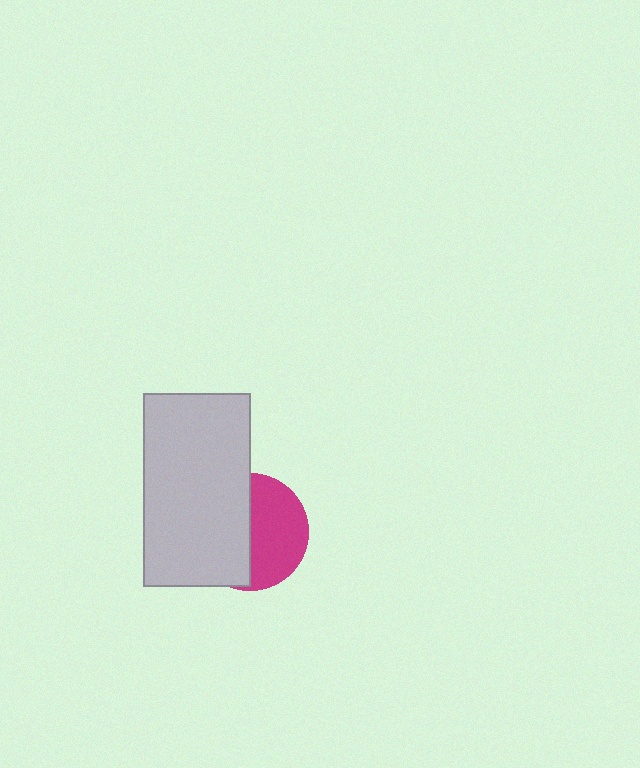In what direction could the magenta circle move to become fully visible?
The magenta circle could move right. That would shift it out from behind the light gray rectangle entirely.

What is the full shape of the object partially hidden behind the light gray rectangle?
The partially hidden object is a magenta circle.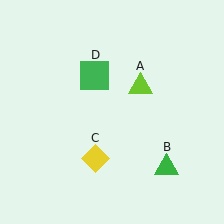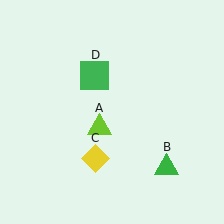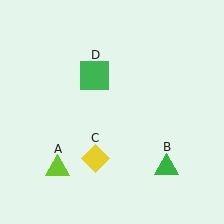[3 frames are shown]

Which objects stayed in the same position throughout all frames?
Green triangle (object B) and yellow diamond (object C) and green square (object D) remained stationary.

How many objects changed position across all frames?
1 object changed position: lime triangle (object A).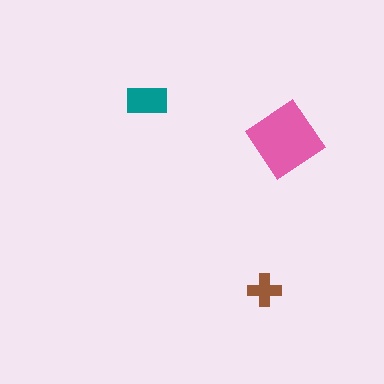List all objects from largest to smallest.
The pink diamond, the teal rectangle, the brown cross.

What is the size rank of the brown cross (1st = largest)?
3rd.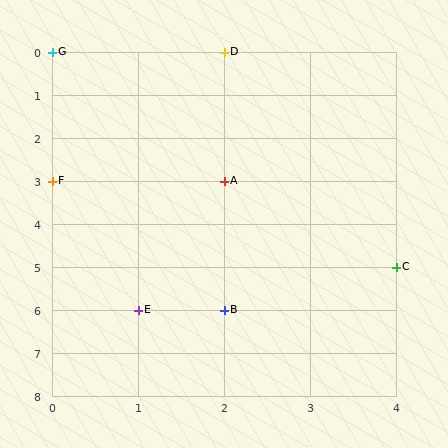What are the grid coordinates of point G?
Point G is at grid coordinates (0, 0).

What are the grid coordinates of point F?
Point F is at grid coordinates (0, 3).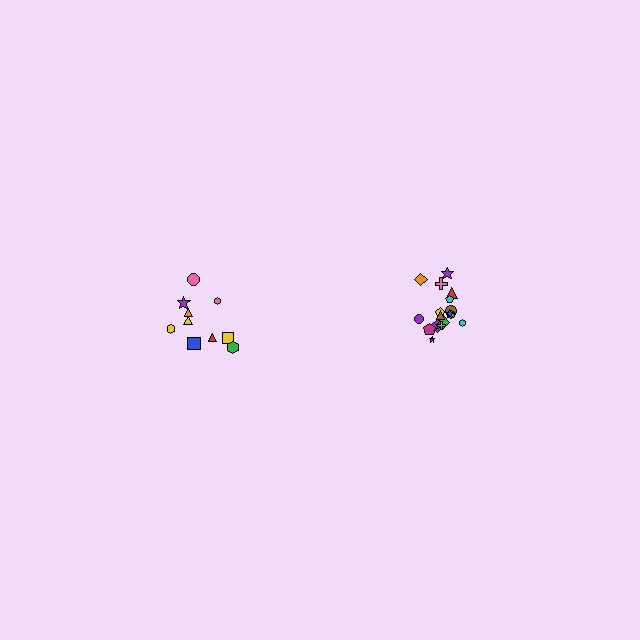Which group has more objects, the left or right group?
The right group.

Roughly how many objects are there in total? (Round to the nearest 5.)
Roughly 30 objects in total.